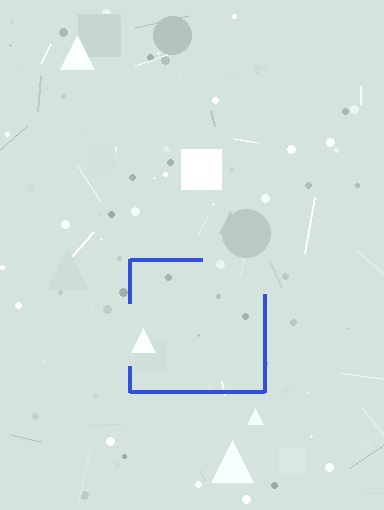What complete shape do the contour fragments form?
The contour fragments form a square.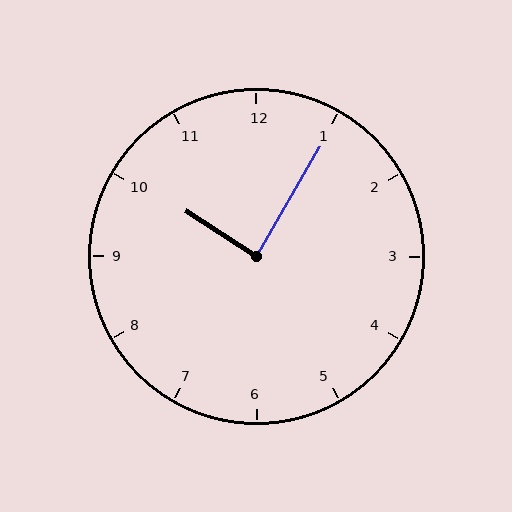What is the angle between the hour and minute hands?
Approximately 88 degrees.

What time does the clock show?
10:05.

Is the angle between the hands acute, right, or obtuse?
It is right.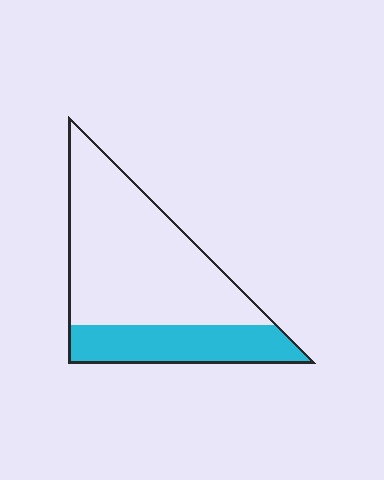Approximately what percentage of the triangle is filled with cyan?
Approximately 30%.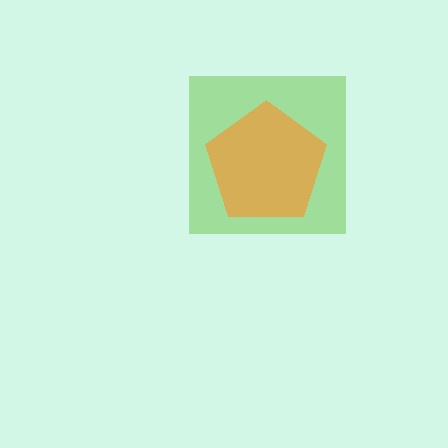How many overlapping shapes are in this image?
There are 2 overlapping shapes in the image.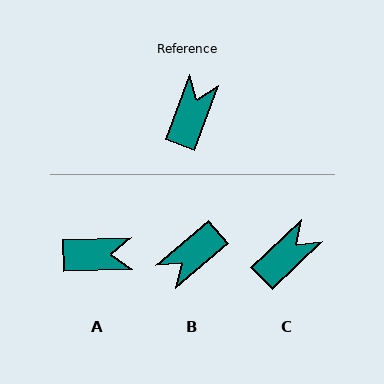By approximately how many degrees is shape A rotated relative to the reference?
Approximately 68 degrees clockwise.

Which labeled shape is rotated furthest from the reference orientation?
B, about 151 degrees away.